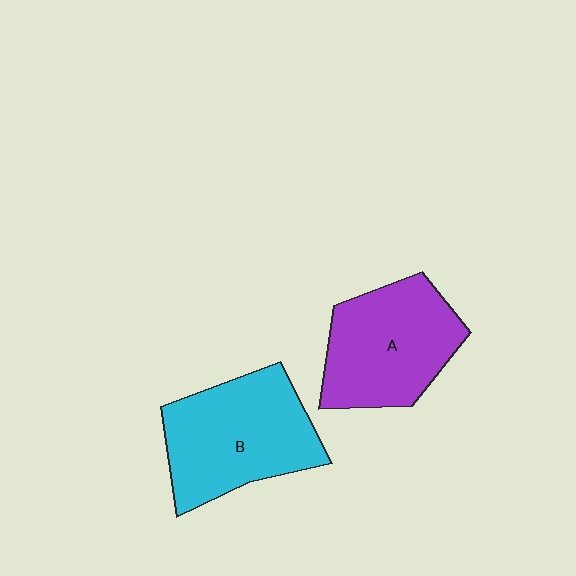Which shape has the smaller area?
Shape A (purple).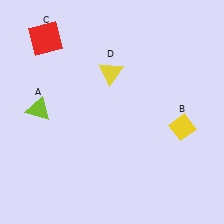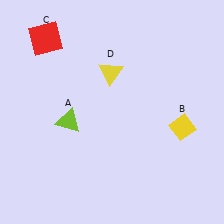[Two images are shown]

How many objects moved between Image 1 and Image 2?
1 object moved between the two images.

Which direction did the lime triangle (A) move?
The lime triangle (A) moved right.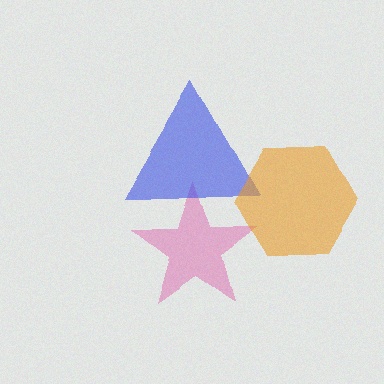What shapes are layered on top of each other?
The layered shapes are: a pink star, a blue triangle, an orange hexagon.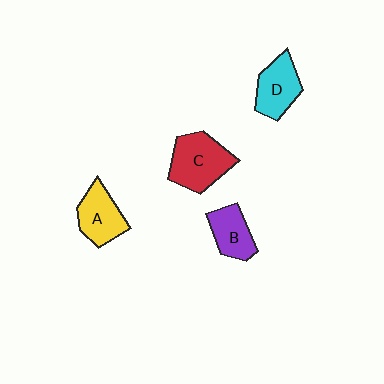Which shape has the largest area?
Shape C (red).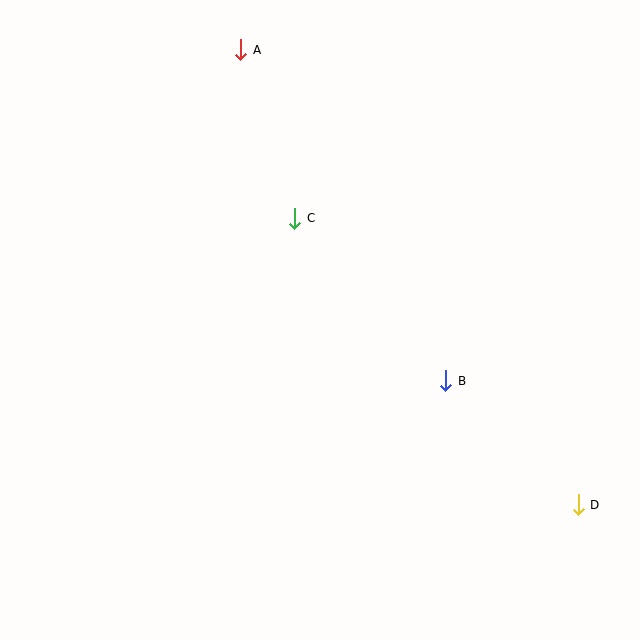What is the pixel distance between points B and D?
The distance between B and D is 181 pixels.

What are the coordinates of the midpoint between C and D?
The midpoint between C and D is at (436, 362).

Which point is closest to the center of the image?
Point C at (295, 218) is closest to the center.